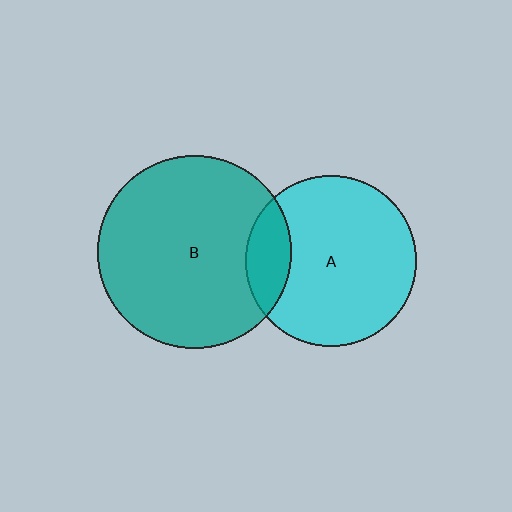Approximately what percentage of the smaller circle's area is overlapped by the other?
Approximately 15%.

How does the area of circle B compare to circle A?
Approximately 1.3 times.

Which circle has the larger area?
Circle B (teal).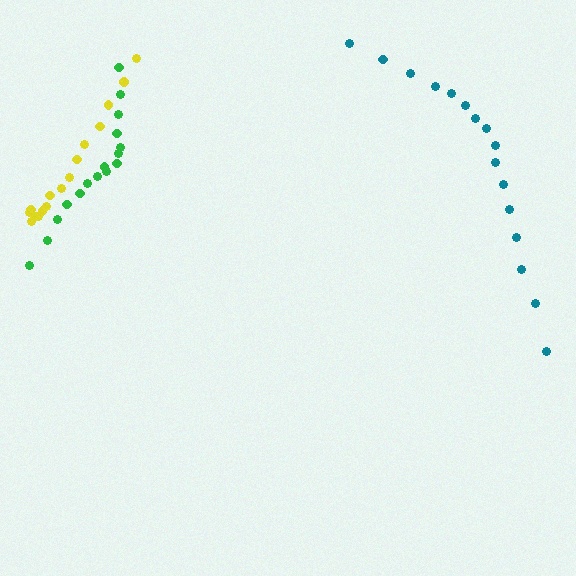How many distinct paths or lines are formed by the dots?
There are 3 distinct paths.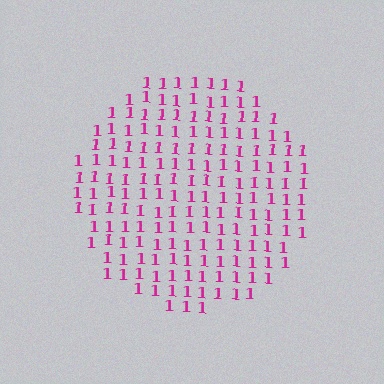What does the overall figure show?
The overall figure shows a circle.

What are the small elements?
The small elements are digit 1's.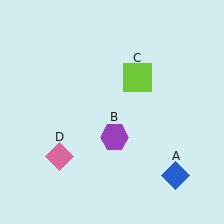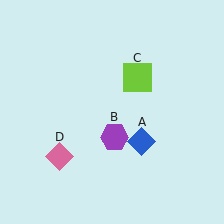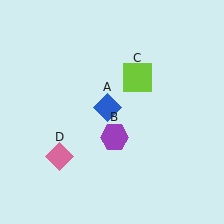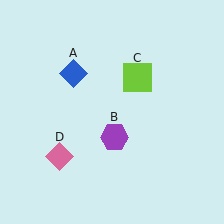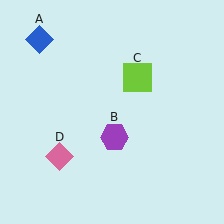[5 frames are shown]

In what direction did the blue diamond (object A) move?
The blue diamond (object A) moved up and to the left.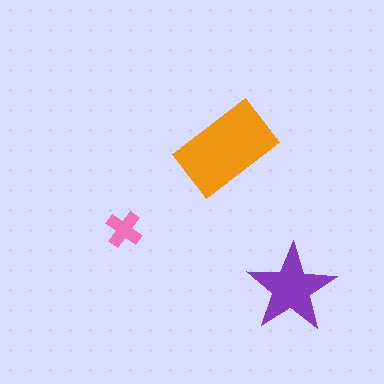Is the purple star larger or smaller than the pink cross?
Larger.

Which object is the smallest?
The pink cross.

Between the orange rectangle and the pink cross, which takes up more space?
The orange rectangle.